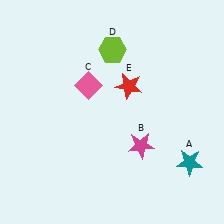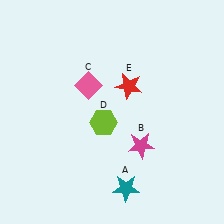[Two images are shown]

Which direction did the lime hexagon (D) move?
The lime hexagon (D) moved down.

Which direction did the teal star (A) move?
The teal star (A) moved left.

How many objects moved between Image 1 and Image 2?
2 objects moved between the two images.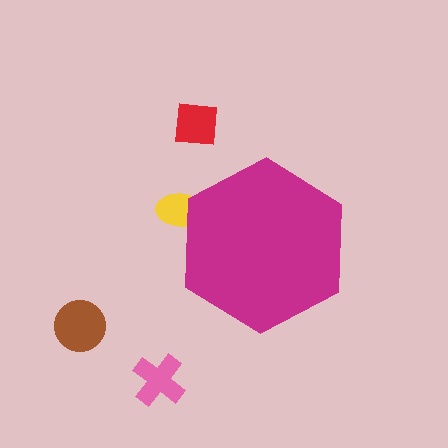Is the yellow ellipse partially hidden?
Yes, the yellow ellipse is partially hidden behind the magenta hexagon.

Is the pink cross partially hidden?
No, the pink cross is fully visible.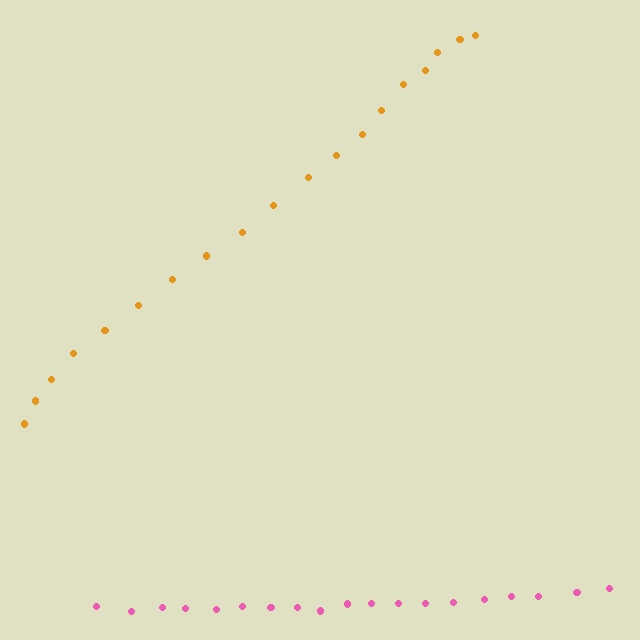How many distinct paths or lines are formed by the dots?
There are 2 distinct paths.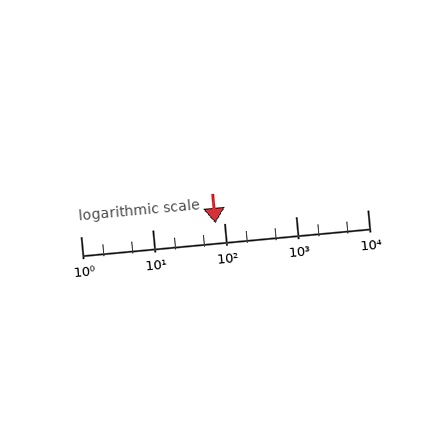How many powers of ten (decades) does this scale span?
The scale spans 4 decades, from 1 to 10000.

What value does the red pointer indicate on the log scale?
The pointer indicates approximately 75.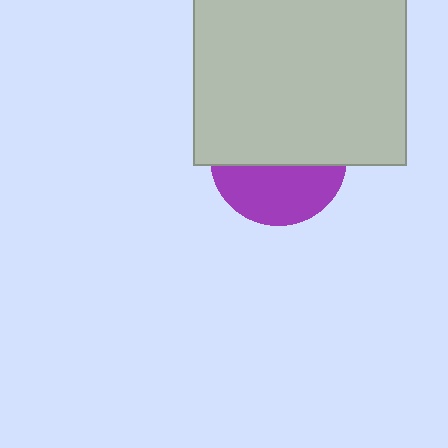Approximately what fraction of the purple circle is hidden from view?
Roughly 57% of the purple circle is hidden behind the light gray square.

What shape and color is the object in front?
The object in front is a light gray square.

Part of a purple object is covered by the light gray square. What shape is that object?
It is a circle.